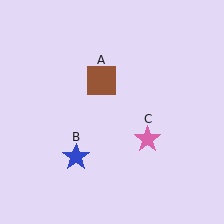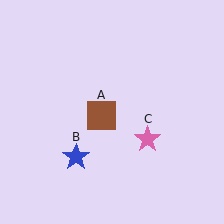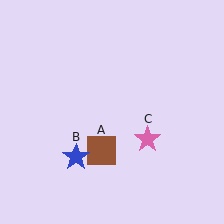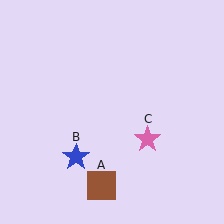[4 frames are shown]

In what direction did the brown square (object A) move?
The brown square (object A) moved down.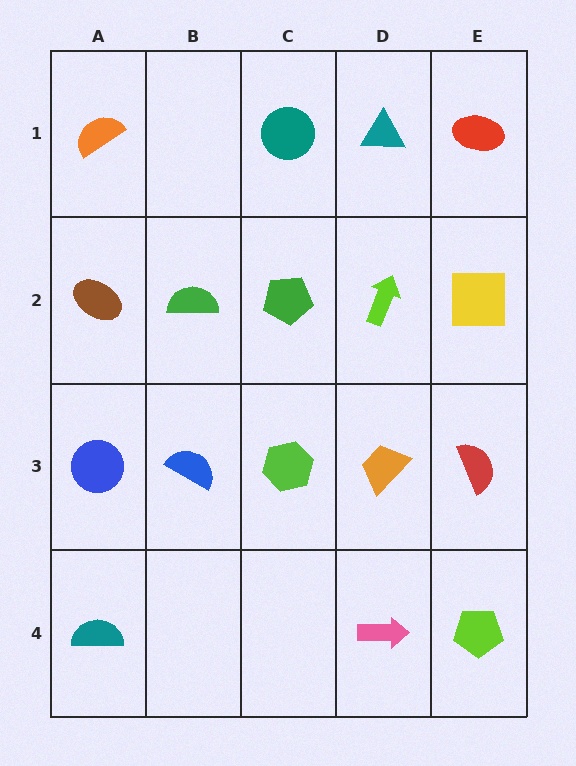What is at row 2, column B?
A green semicircle.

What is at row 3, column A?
A blue circle.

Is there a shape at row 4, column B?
No, that cell is empty.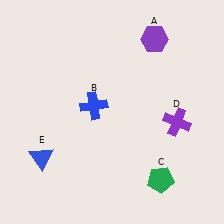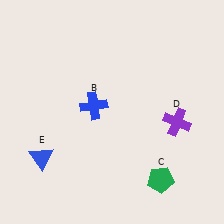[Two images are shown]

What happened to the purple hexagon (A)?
The purple hexagon (A) was removed in Image 2. It was in the top-right area of Image 1.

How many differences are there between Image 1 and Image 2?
There is 1 difference between the two images.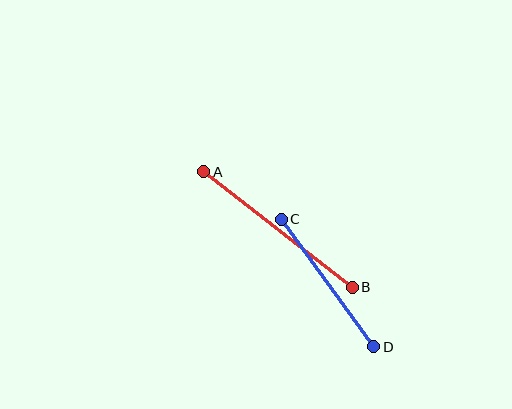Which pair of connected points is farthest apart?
Points A and B are farthest apart.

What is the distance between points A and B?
The distance is approximately 188 pixels.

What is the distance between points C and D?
The distance is approximately 157 pixels.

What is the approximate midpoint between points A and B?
The midpoint is at approximately (278, 229) pixels.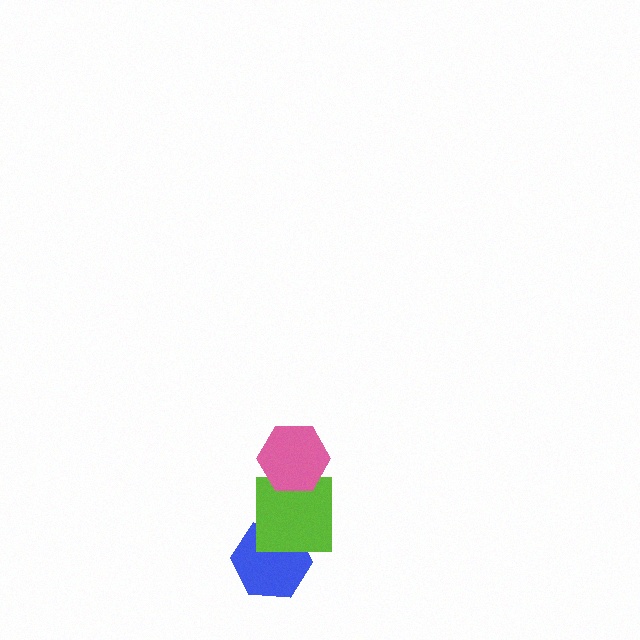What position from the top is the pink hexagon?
The pink hexagon is 1st from the top.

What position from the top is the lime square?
The lime square is 2nd from the top.